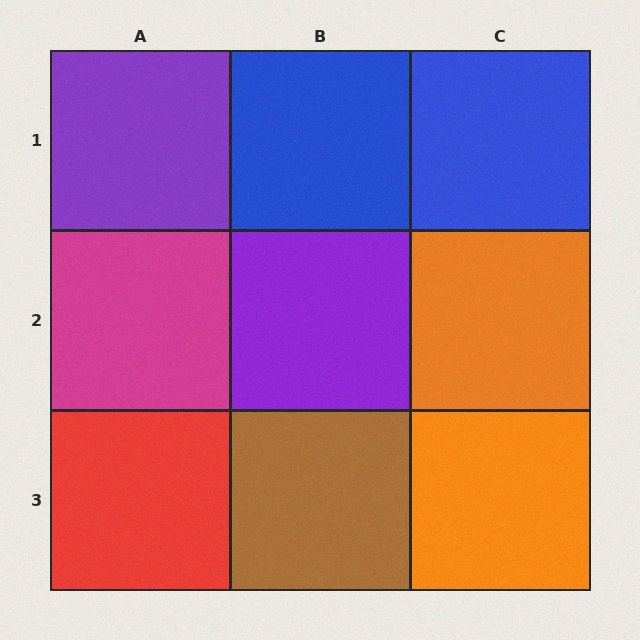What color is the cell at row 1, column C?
Blue.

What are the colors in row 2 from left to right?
Magenta, purple, orange.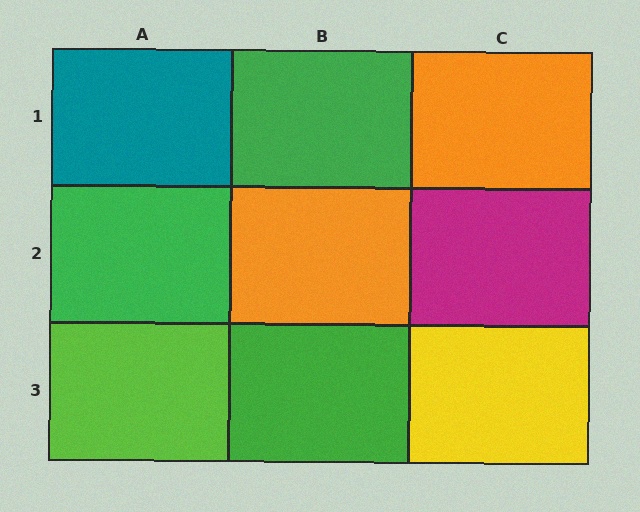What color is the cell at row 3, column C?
Yellow.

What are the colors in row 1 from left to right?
Teal, green, orange.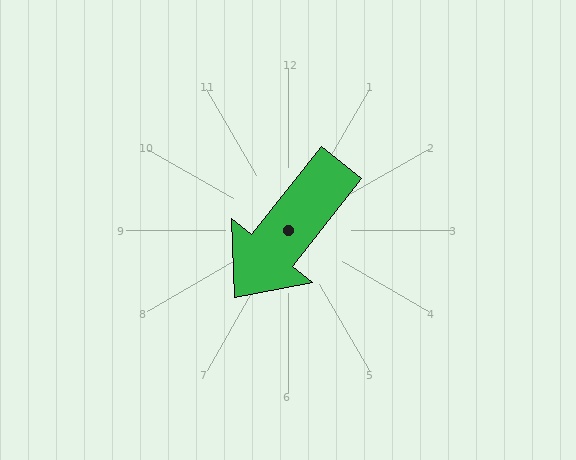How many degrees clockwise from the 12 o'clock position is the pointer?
Approximately 218 degrees.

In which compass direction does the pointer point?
Southwest.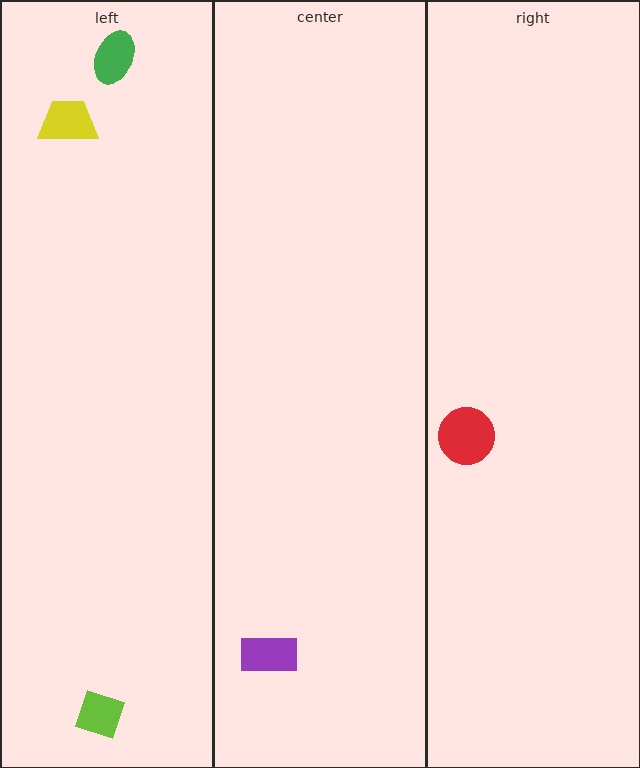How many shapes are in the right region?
1.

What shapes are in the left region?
The lime diamond, the yellow trapezoid, the green ellipse.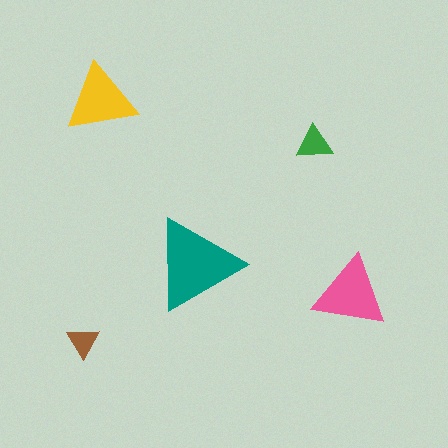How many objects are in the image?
There are 5 objects in the image.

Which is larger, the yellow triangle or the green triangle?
The yellow one.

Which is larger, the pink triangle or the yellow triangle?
The pink one.